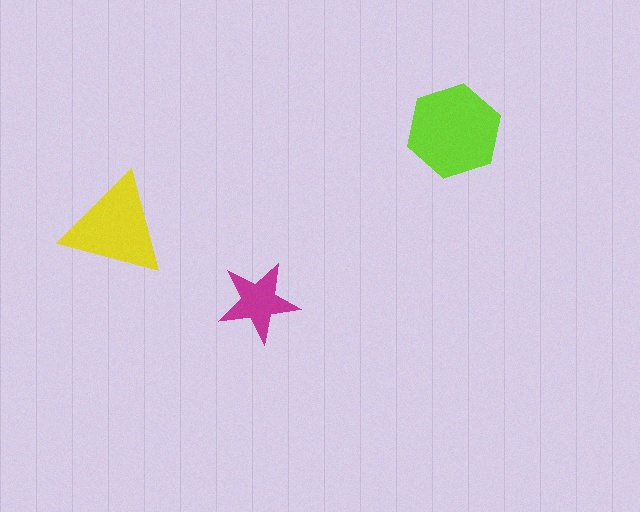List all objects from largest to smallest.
The lime hexagon, the yellow triangle, the magenta star.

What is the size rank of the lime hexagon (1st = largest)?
1st.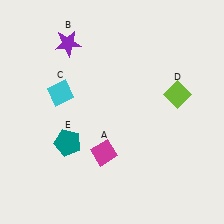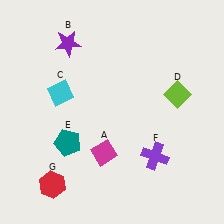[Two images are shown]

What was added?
A purple cross (F), a red hexagon (G) were added in Image 2.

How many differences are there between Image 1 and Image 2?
There are 2 differences between the two images.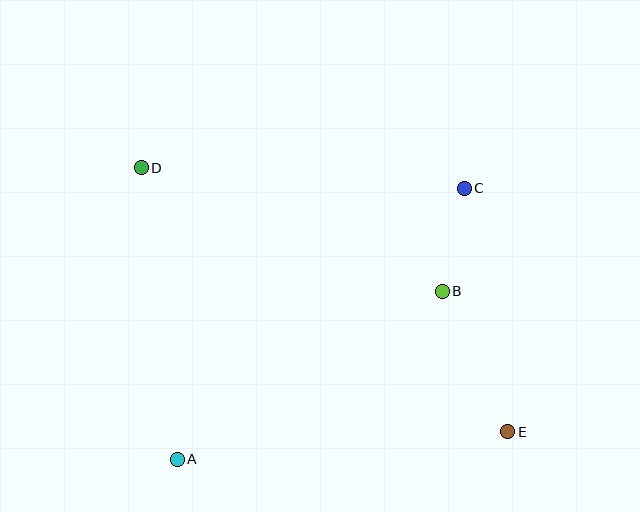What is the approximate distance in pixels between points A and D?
The distance between A and D is approximately 294 pixels.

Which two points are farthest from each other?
Points D and E are farthest from each other.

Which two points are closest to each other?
Points B and C are closest to each other.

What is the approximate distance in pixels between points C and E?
The distance between C and E is approximately 247 pixels.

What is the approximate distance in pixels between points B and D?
The distance between B and D is approximately 326 pixels.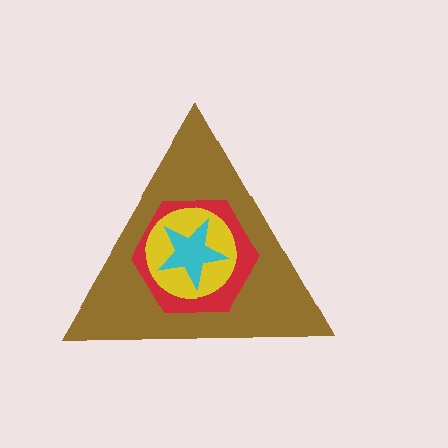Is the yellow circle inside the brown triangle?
Yes.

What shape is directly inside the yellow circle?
The cyan star.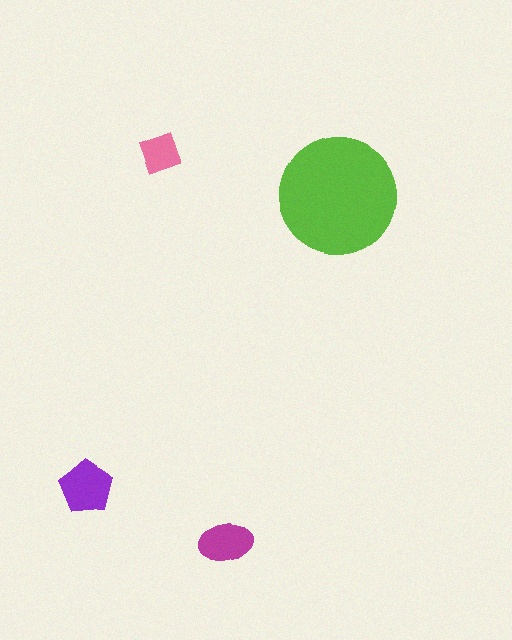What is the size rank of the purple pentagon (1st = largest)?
2nd.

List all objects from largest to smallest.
The lime circle, the purple pentagon, the magenta ellipse, the pink square.